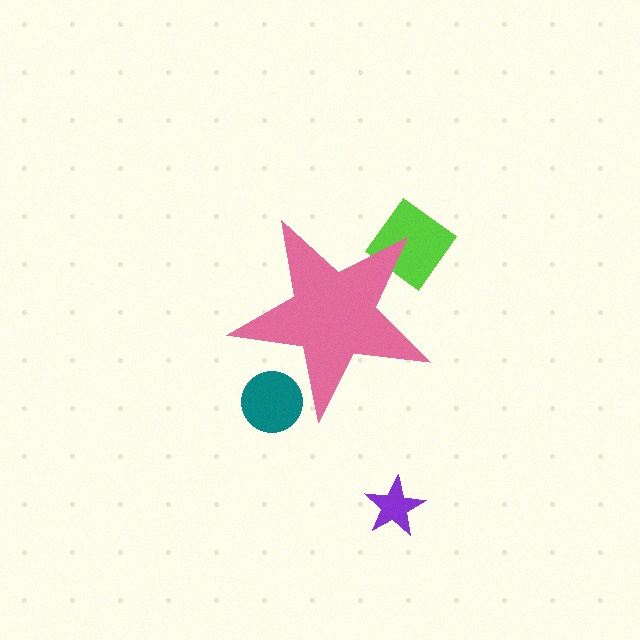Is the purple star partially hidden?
No, the purple star is fully visible.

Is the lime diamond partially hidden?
Yes, the lime diamond is partially hidden behind the pink star.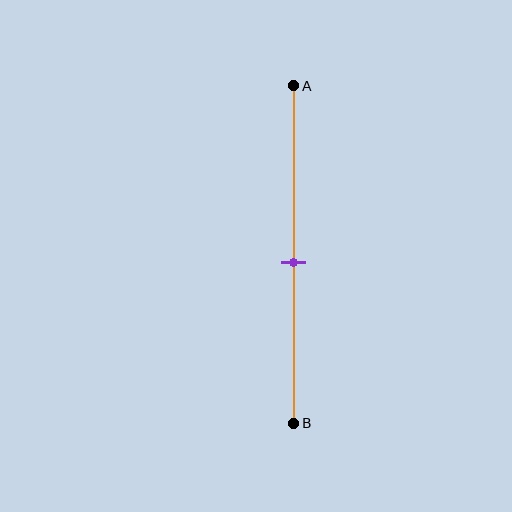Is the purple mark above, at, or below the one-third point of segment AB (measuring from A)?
The purple mark is below the one-third point of segment AB.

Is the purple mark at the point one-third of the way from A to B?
No, the mark is at about 50% from A, not at the 33% one-third point.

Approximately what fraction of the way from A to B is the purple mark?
The purple mark is approximately 50% of the way from A to B.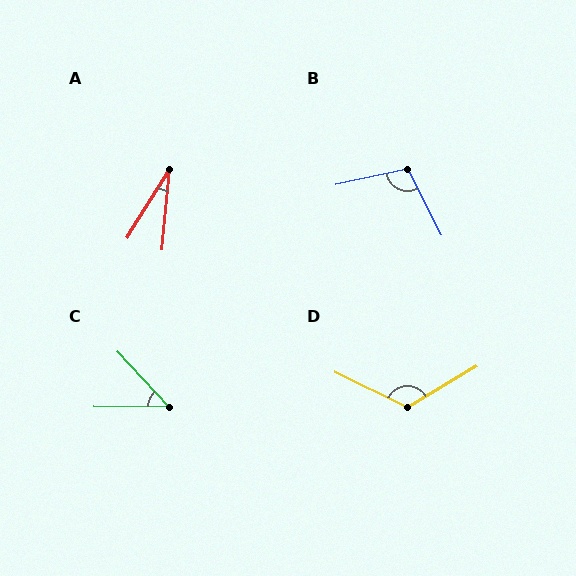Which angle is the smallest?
A, at approximately 26 degrees.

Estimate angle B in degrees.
Approximately 104 degrees.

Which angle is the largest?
D, at approximately 123 degrees.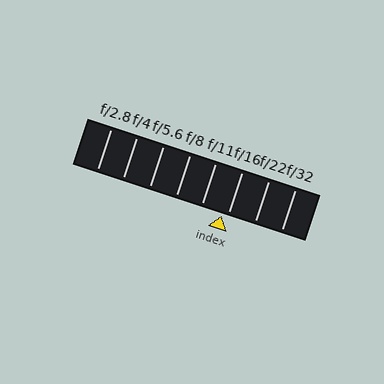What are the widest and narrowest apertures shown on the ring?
The widest aperture shown is f/2.8 and the narrowest is f/32.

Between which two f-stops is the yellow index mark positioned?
The index mark is between f/11 and f/16.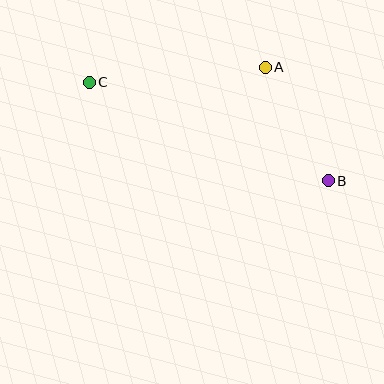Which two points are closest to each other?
Points A and B are closest to each other.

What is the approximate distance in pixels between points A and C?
The distance between A and C is approximately 177 pixels.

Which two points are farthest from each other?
Points B and C are farthest from each other.